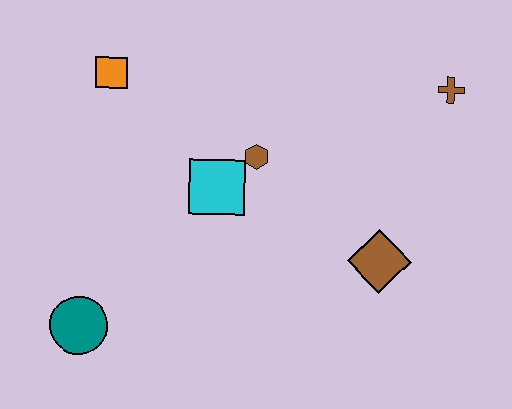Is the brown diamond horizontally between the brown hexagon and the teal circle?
No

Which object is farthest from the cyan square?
The brown cross is farthest from the cyan square.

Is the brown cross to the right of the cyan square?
Yes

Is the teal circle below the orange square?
Yes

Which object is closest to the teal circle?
The cyan square is closest to the teal circle.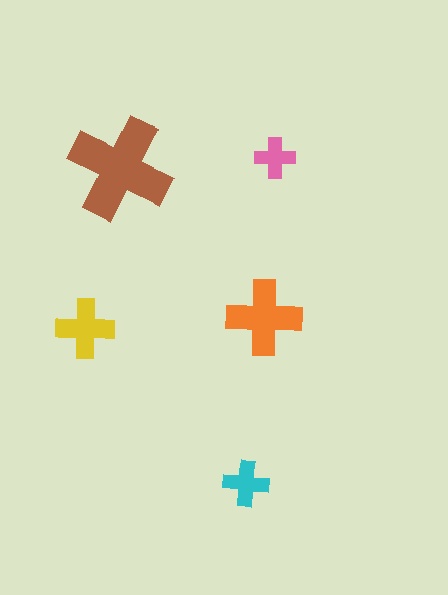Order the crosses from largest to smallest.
the brown one, the orange one, the yellow one, the cyan one, the pink one.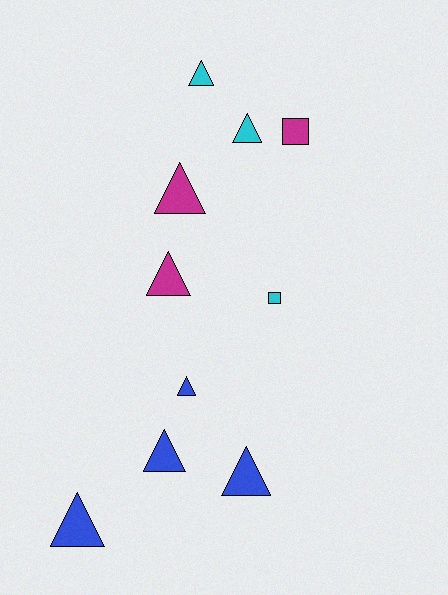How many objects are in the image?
There are 10 objects.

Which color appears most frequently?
Blue, with 4 objects.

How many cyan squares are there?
There is 1 cyan square.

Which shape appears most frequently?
Triangle, with 8 objects.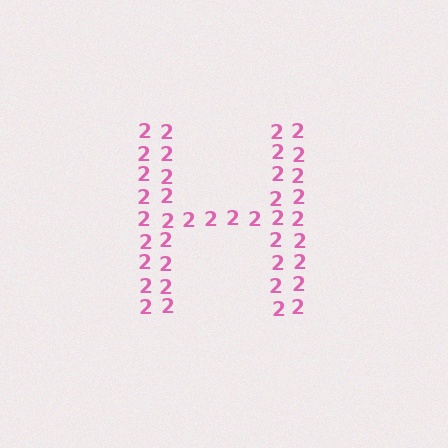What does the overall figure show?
The overall figure shows the letter H.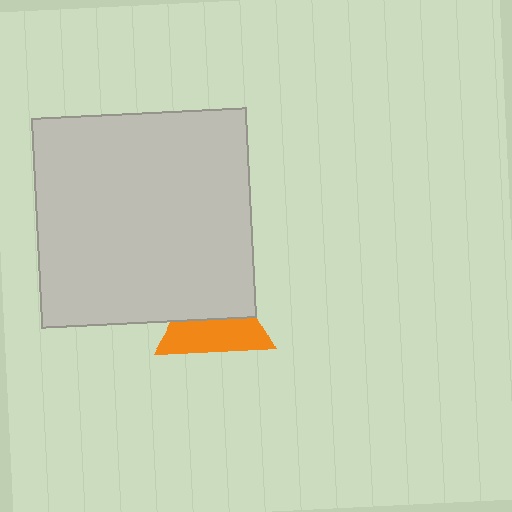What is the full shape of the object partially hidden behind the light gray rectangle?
The partially hidden object is an orange triangle.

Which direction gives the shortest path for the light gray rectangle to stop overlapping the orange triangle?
Moving up gives the shortest separation.